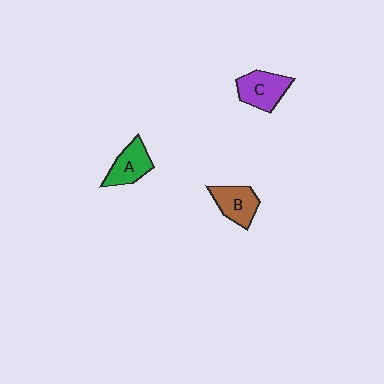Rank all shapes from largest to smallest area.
From largest to smallest: C (purple), B (brown), A (green).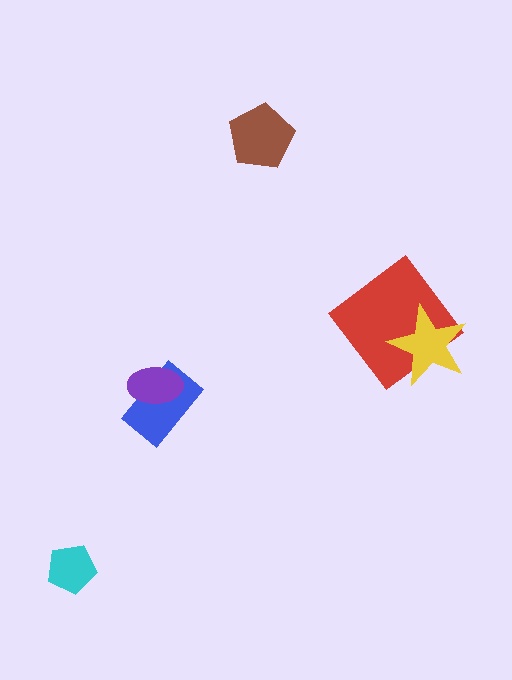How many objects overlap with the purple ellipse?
1 object overlaps with the purple ellipse.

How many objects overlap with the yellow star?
1 object overlaps with the yellow star.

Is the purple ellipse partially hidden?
No, no other shape covers it.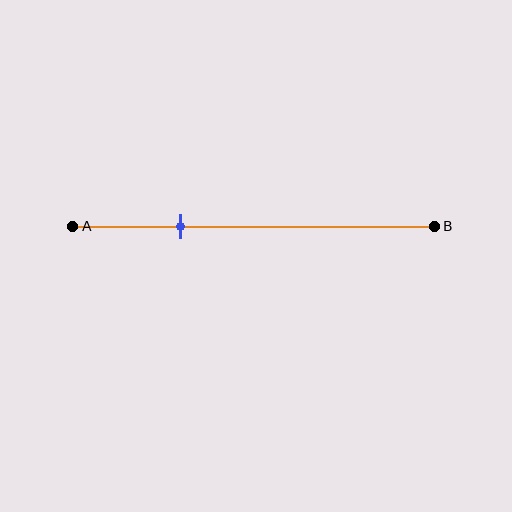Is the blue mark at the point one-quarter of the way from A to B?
No, the mark is at about 30% from A, not at the 25% one-quarter point.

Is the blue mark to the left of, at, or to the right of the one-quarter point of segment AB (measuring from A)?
The blue mark is to the right of the one-quarter point of segment AB.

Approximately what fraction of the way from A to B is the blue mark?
The blue mark is approximately 30% of the way from A to B.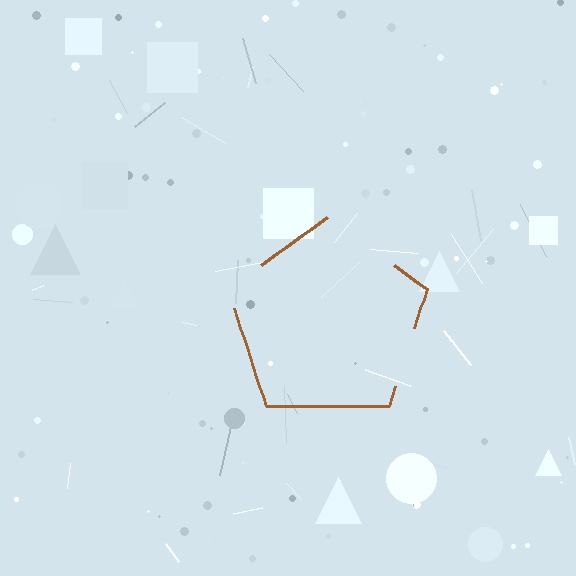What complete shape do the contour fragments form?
The contour fragments form a pentagon.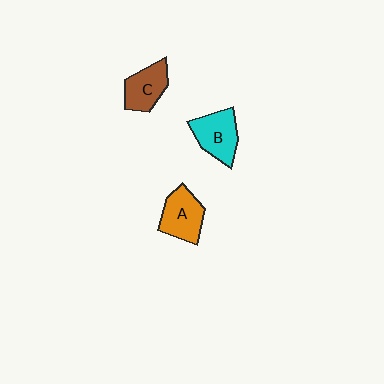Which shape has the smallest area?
Shape C (brown).